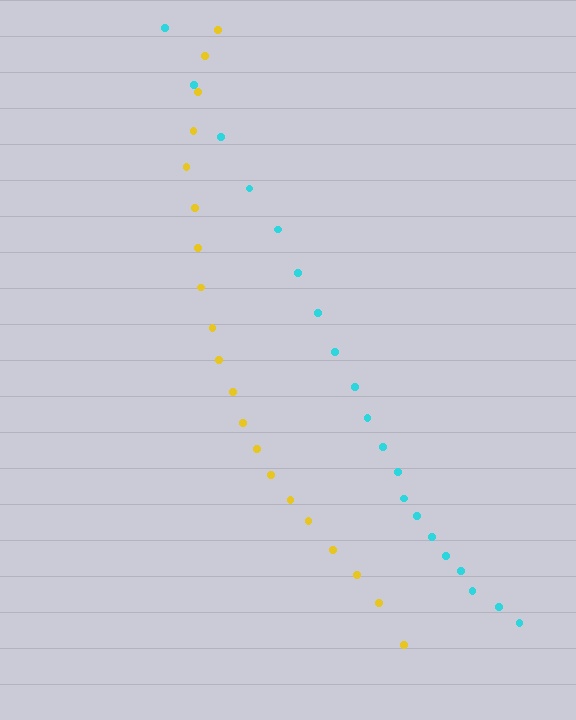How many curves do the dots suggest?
There are 2 distinct paths.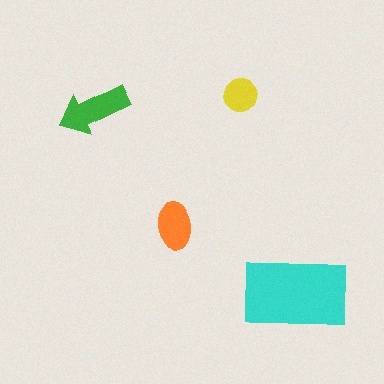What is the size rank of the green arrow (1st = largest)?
2nd.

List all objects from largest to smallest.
The cyan rectangle, the green arrow, the orange ellipse, the yellow circle.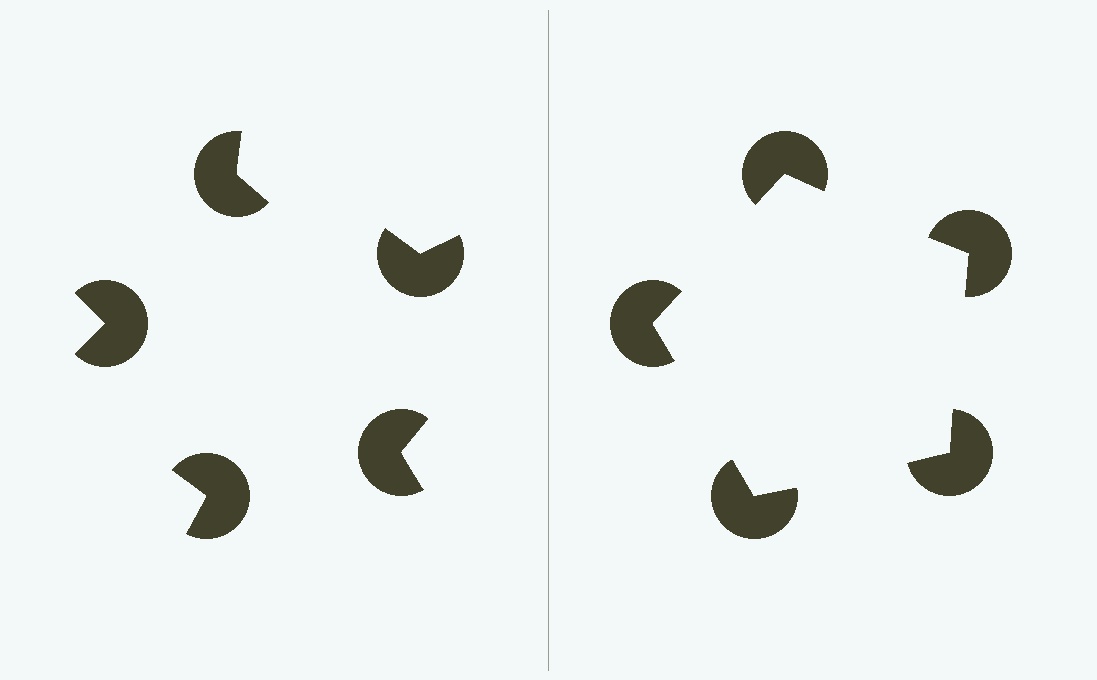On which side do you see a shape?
An illusory pentagon appears on the right side. On the left side the wedge cuts are rotated, so no coherent shape forms.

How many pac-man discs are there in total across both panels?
10 — 5 on each side.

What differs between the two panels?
The pac-man discs are positioned identically on both sides; only the wedge orientations differ. On the right they align to a pentagon; on the left they are misaligned.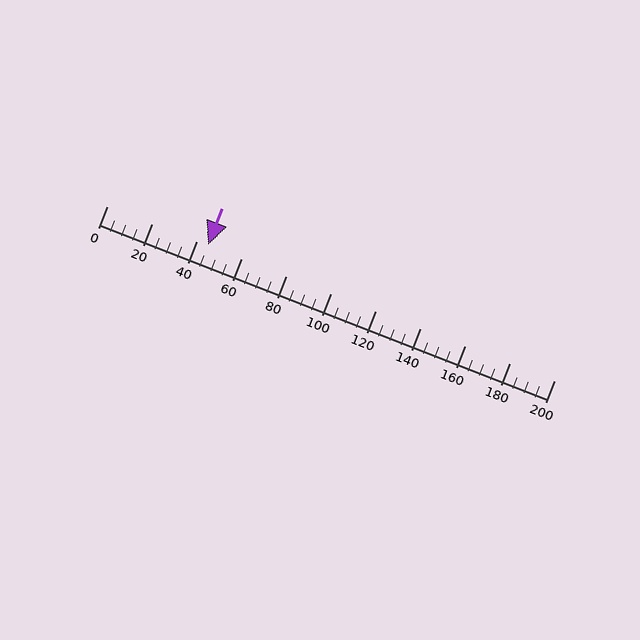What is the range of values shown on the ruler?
The ruler shows values from 0 to 200.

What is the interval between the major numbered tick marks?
The major tick marks are spaced 20 units apart.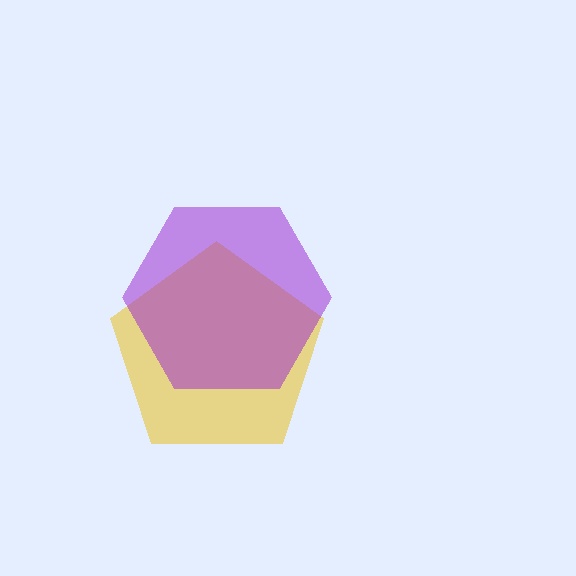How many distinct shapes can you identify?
There are 2 distinct shapes: a yellow pentagon, a purple hexagon.